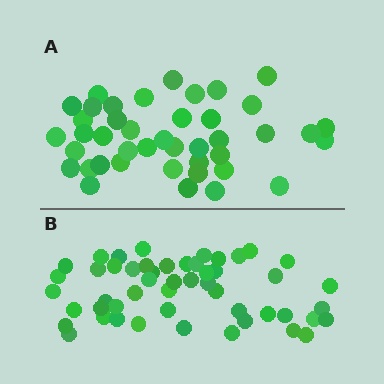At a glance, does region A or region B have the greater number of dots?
Region B (the bottom region) has more dots.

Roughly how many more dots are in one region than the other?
Region B has roughly 8 or so more dots than region A.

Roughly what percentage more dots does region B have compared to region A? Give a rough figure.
About 20% more.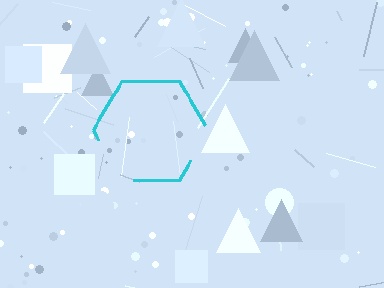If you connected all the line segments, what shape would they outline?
They would outline a hexagon.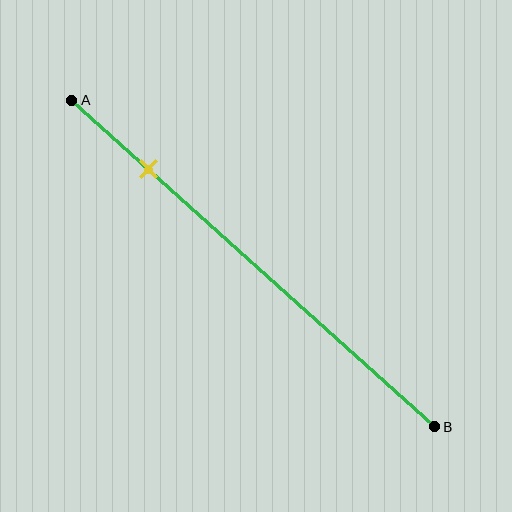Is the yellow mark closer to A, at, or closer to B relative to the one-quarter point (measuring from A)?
The yellow mark is closer to point A than the one-quarter point of segment AB.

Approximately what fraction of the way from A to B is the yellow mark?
The yellow mark is approximately 20% of the way from A to B.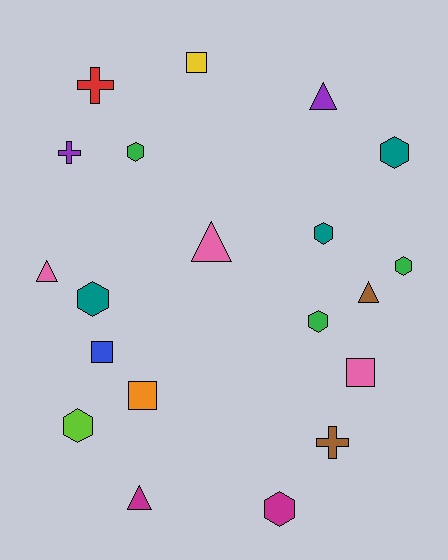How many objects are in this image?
There are 20 objects.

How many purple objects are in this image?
There are 2 purple objects.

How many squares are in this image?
There are 4 squares.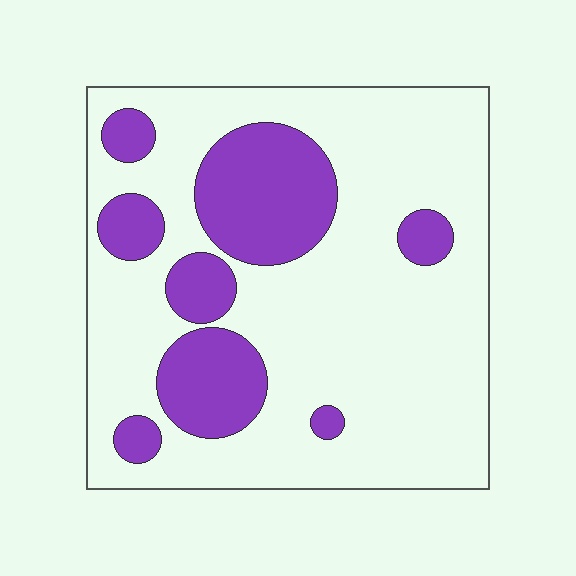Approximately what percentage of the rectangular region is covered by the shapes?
Approximately 25%.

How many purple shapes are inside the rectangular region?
8.